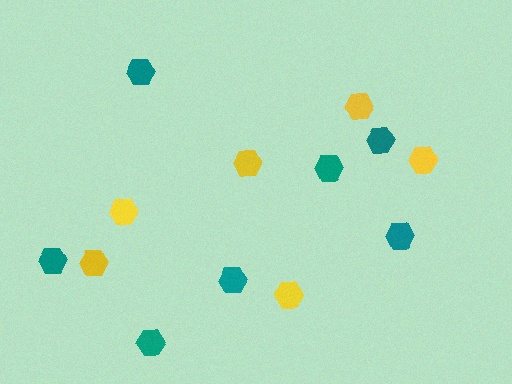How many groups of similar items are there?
There are 2 groups: one group of yellow hexagons (6) and one group of teal hexagons (7).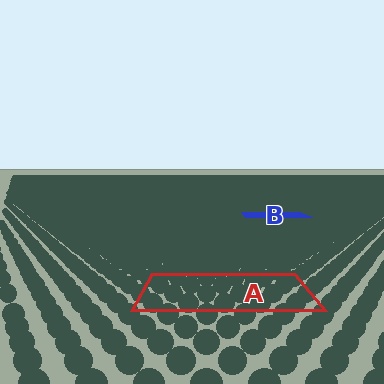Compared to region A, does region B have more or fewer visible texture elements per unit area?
Region B has more texture elements per unit area — they are packed more densely because it is farther away.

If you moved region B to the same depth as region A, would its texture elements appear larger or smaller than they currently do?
They would appear larger. At a closer depth, the same texture elements are projected at a bigger on-screen size.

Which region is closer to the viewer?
Region A is closer. The texture elements there are larger and more spread out.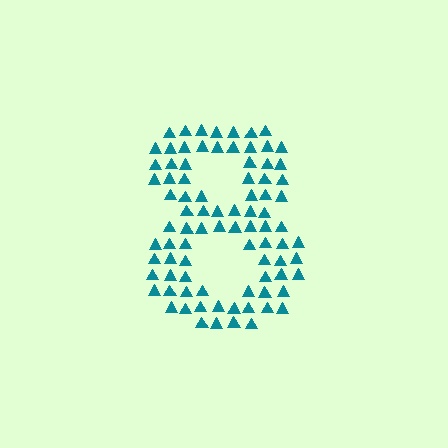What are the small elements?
The small elements are triangles.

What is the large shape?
The large shape is the digit 8.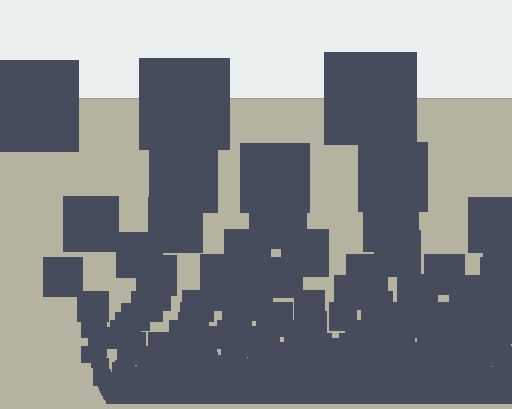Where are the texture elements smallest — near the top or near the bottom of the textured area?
Near the bottom.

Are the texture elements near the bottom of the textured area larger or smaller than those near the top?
Smaller. The gradient is inverted — elements near the bottom are smaller and denser.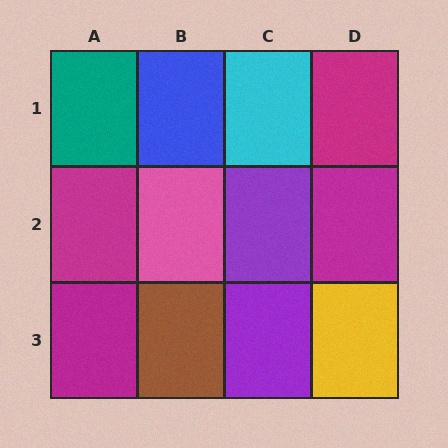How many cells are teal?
1 cell is teal.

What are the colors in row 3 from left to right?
Magenta, brown, purple, yellow.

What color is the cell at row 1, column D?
Magenta.